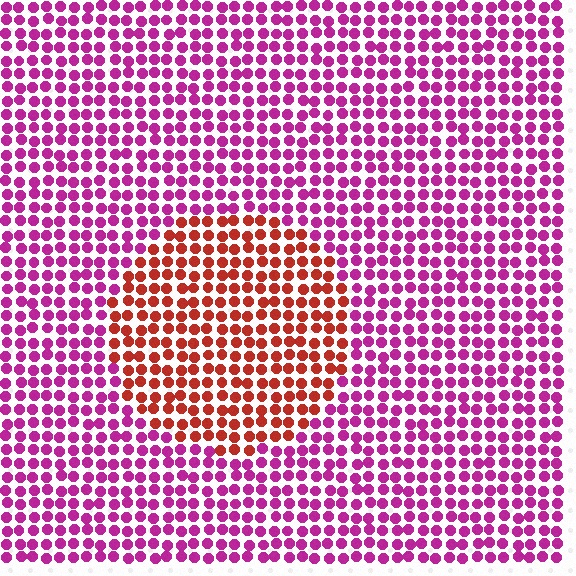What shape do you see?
I see a circle.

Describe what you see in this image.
The image is filled with small magenta elements in a uniform arrangement. A circle-shaped region is visible where the elements are tinted to a slightly different hue, forming a subtle color boundary.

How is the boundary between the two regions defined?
The boundary is defined purely by a slight shift in hue (about 50 degrees). Spacing, size, and orientation are identical on both sides.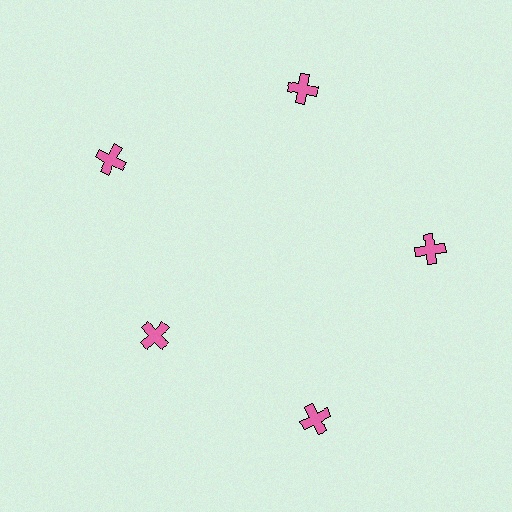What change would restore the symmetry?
The symmetry would be restored by moving it outward, back onto the ring so that all 5 crosses sit at equal angles and equal distance from the center.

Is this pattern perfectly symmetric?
No. The 5 pink crosses are arranged in a ring, but one element near the 8 o'clock position is pulled inward toward the center, breaking the 5-fold rotational symmetry.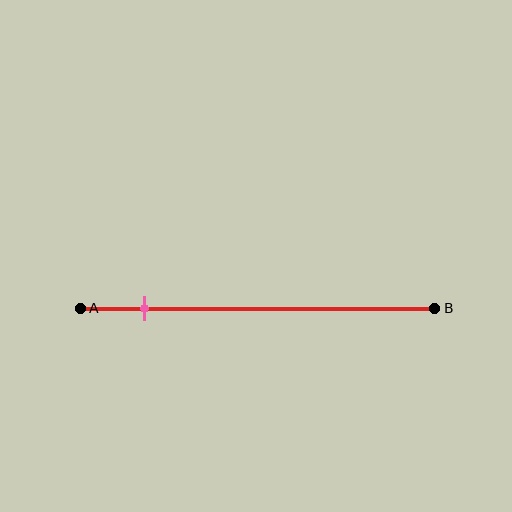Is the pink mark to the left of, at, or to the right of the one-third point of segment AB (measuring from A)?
The pink mark is to the left of the one-third point of segment AB.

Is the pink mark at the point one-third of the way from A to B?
No, the mark is at about 20% from A, not at the 33% one-third point.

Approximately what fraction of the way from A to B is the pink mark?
The pink mark is approximately 20% of the way from A to B.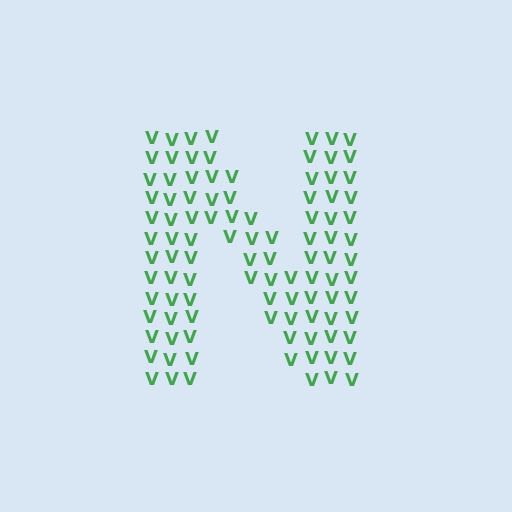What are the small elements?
The small elements are letter V's.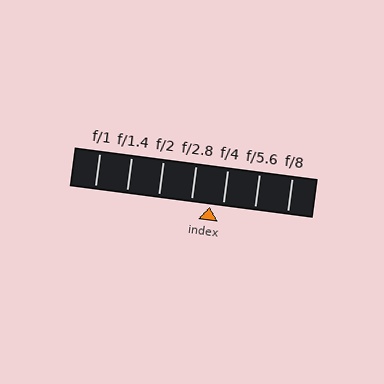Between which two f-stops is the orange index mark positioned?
The index mark is between f/2.8 and f/4.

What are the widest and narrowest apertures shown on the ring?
The widest aperture shown is f/1 and the narrowest is f/8.